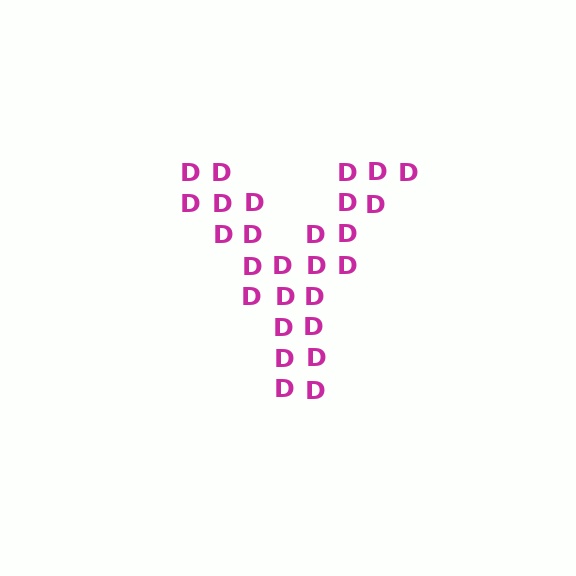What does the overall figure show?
The overall figure shows the letter Y.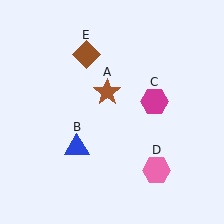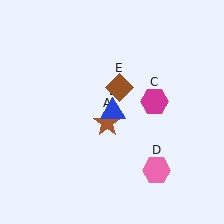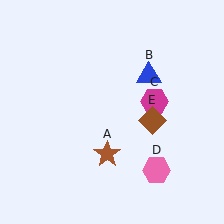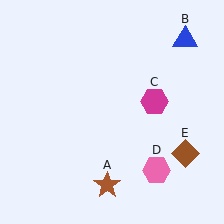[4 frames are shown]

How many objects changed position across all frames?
3 objects changed position: brown star (object A), blue triangle (object B), brown diamond (object E).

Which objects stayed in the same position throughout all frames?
Magenta hexagon (object C) and pink hexagon (object D) remained stationary.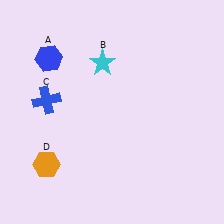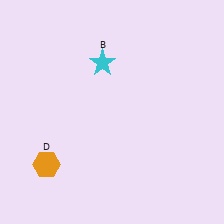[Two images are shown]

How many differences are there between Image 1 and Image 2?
There are 2 differences between the two images.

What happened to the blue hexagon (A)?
The blue hexagon (A) was removed in Image 2. It was in the top-left area of Image 1.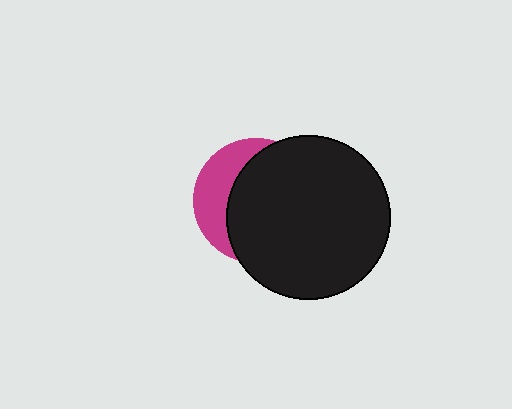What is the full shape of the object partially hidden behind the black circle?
The partially hidden object is a magenta circle.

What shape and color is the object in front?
The object in front is a black circle.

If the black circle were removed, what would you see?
You would see the complete magenta circle.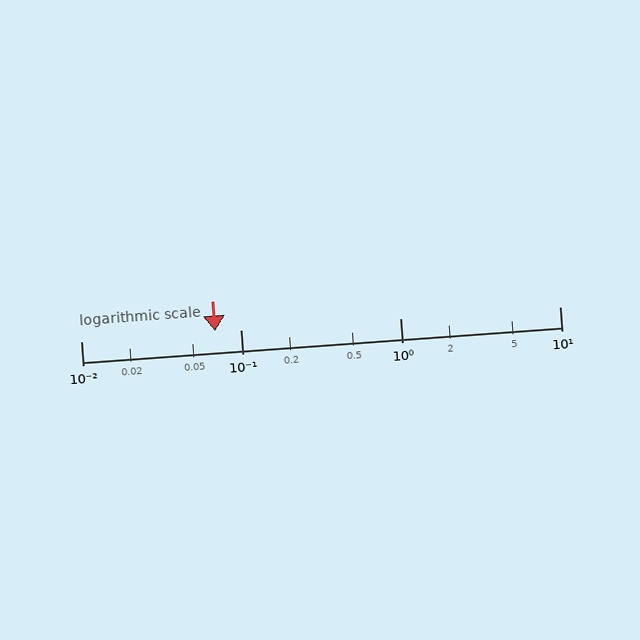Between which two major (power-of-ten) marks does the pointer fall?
The pointer is between 0.01 and 0.1.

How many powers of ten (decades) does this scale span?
The scale spans 3 decades, from 0.01 to 10.